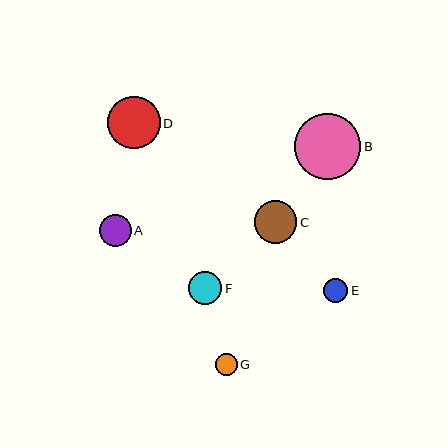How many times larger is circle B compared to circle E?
Circle B is approximately 2.8 times the size of circle E.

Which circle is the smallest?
Circle G is the smallest with a size of approximately 22 pixels.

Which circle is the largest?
Circle B is the largest with a size of approximately 67 pixels.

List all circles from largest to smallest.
From largest to smallest: B, D, C, F, A, E, G.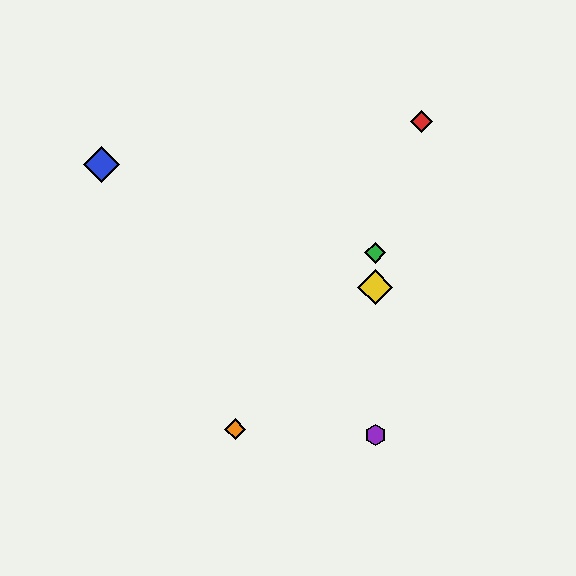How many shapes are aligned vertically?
3 shapes (the green diamond, the yellow diamond, the purple hexagon) are aligned vertically.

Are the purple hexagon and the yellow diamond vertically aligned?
Yes, both are at x≈375.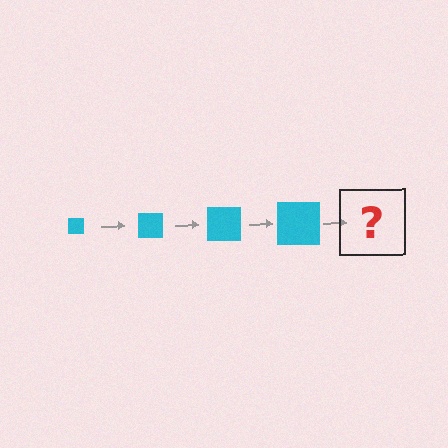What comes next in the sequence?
The next element should be a cyan square, larger than the previous one.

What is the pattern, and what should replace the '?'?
The pattern is that the square gets progressively larger each step. The '?' should be a cyan square, larger than the previous one.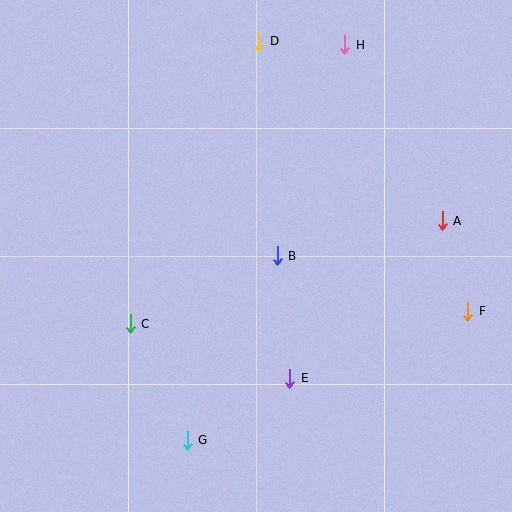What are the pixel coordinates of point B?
Point B is at (277, 256).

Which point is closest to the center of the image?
Point B at (277, 256) is closest to the center.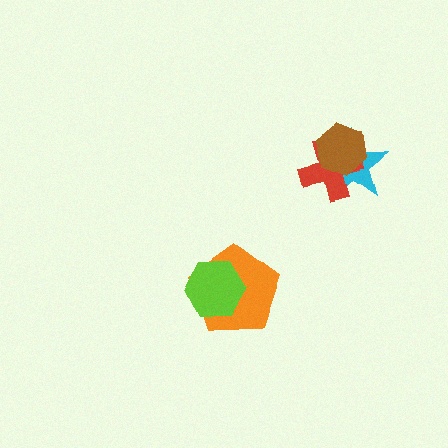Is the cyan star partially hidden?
Yes, it is partially covered by another shape.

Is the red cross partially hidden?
Yes, it is partially covered by another shape.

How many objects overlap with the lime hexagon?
1 object overlaps with the lime hexagon.